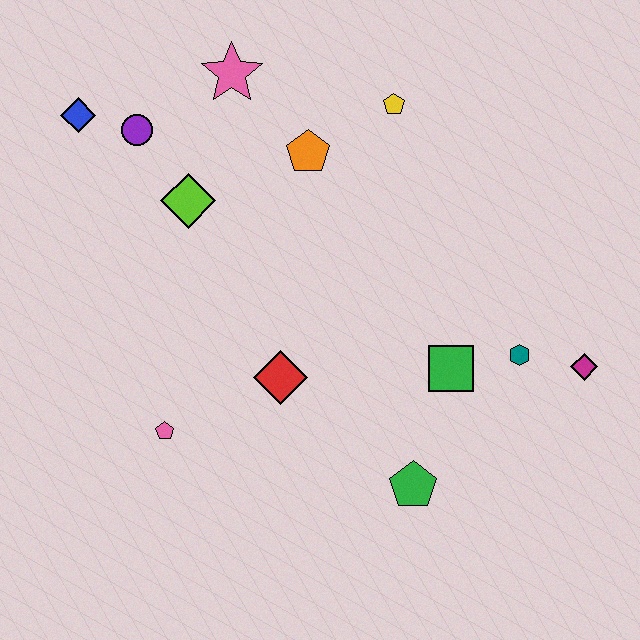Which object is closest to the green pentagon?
The green square is closest to the green pentagon.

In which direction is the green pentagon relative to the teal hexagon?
The green pentagon is below the teal hexagon.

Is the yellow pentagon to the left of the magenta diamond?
Yes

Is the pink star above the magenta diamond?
Yes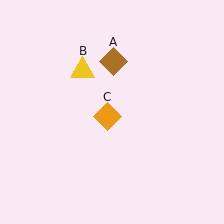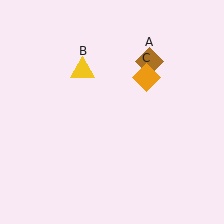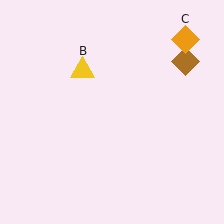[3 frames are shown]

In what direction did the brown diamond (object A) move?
The brown diamond (object A) moved right.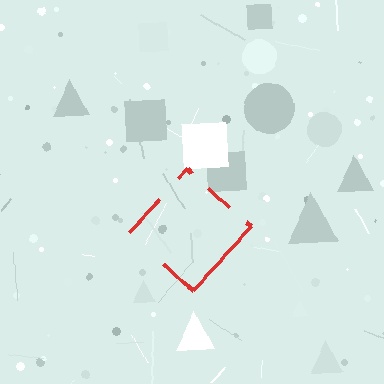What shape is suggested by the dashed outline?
The dashed outline suggests a diamond.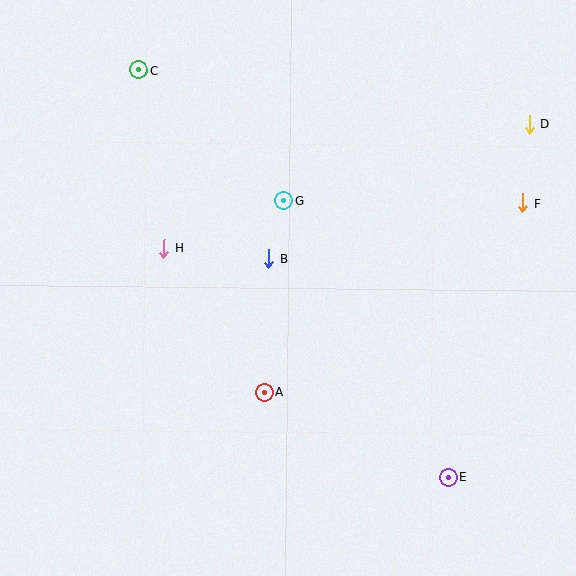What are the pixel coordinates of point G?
Point G is at (284, 201).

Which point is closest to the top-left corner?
Point C is closest to the top-left corner.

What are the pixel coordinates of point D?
Point D is at (529, 124).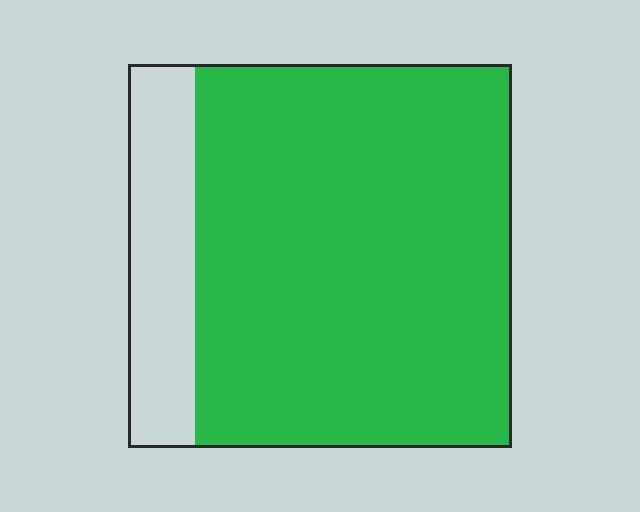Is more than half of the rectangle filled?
Yes.